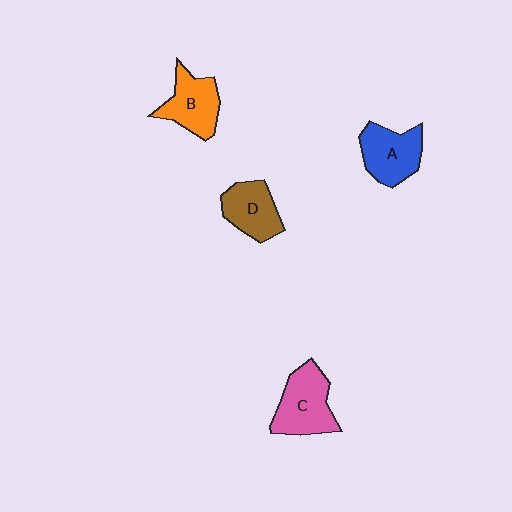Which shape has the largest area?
Shape C (pink).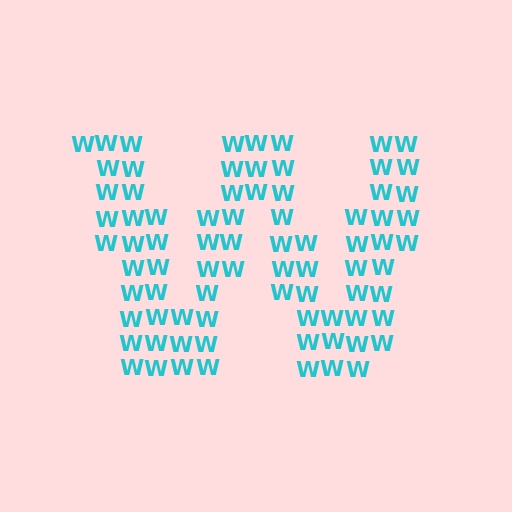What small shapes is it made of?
It is made of small letter W's.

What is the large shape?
The large shape is the letter W.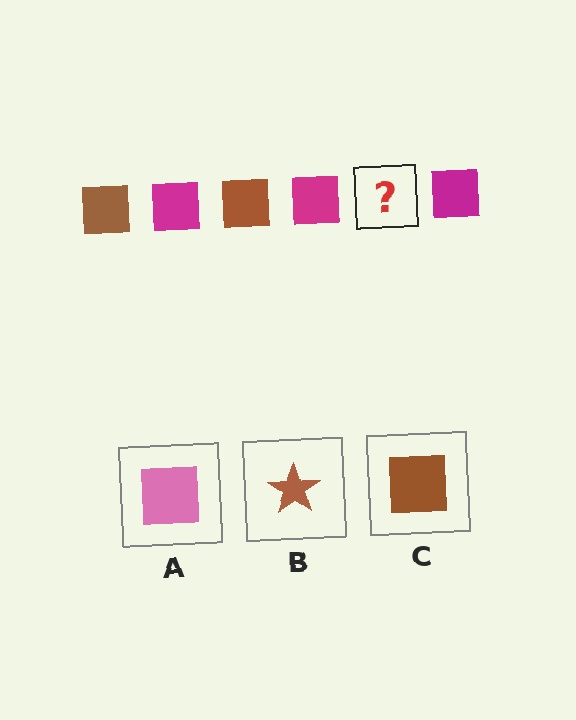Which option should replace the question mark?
Option C.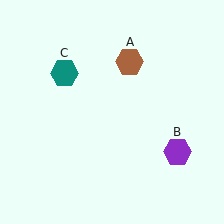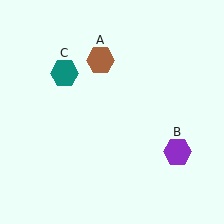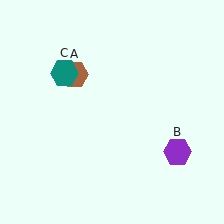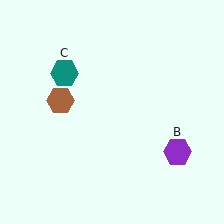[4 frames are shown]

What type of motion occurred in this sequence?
The brown hexagon (object A) rotated counterclockwise around the center of the scene.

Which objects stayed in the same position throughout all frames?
Purple hexagon (object B) and teal hexagon (object C) remained stationary.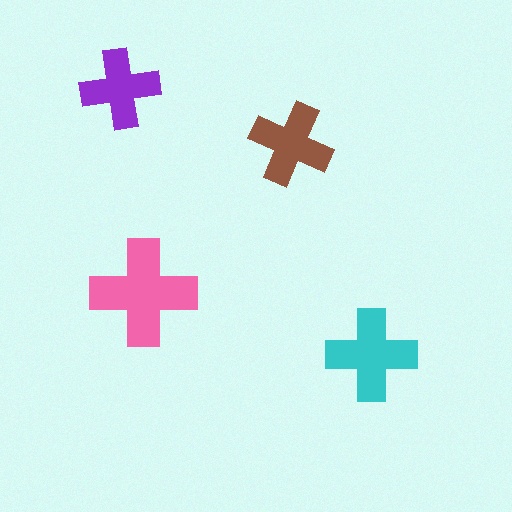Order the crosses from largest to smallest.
the pink one, the cyan one, the brown one, the purple one.